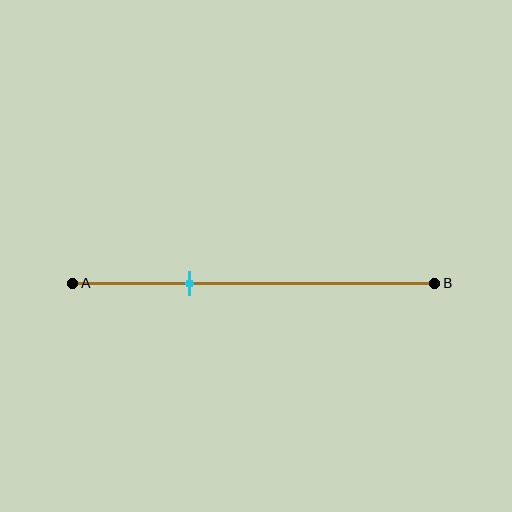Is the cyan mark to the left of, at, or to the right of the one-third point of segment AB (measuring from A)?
The cyan mark is approximately at the one-third point of segment AB.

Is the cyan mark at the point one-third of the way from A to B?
Yes, the mark is approximately at the one-third point.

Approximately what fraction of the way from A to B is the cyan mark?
The cyan mark is approximately 35% of the way from A to B.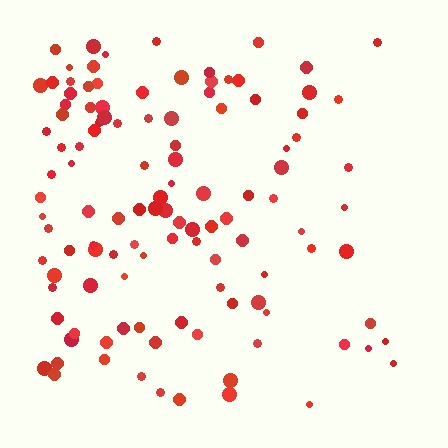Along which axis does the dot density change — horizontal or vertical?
Horizontal.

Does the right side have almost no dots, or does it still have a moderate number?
Still a moderate number, just noticeably fewer than the left.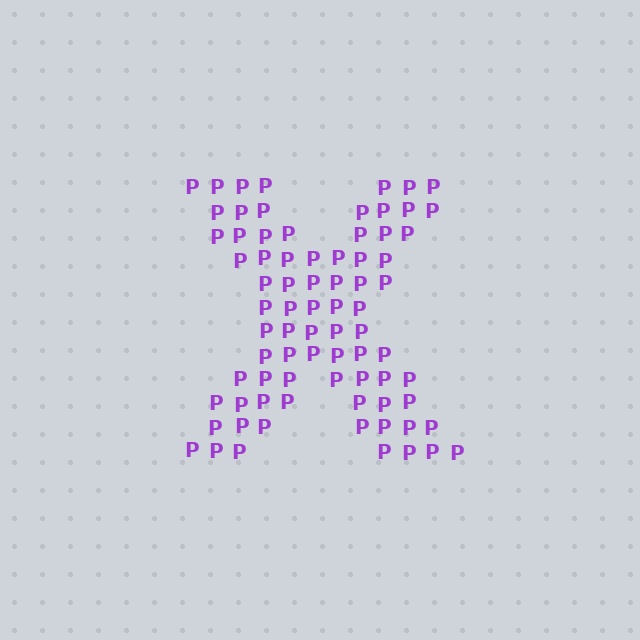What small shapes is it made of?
It is made of small letter P's.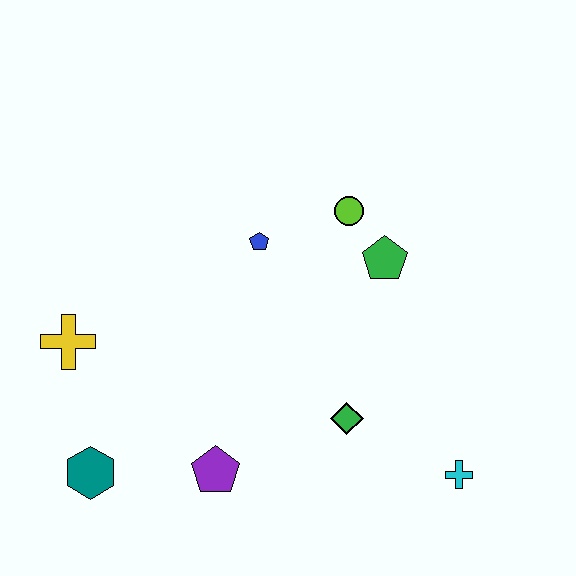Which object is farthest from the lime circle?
The teal hexagon is farthest from the lime circle.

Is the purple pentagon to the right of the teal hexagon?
Yes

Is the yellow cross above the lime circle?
No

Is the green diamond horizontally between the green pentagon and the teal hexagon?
Yes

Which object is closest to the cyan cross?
The green diamond is closest to the cyan cross.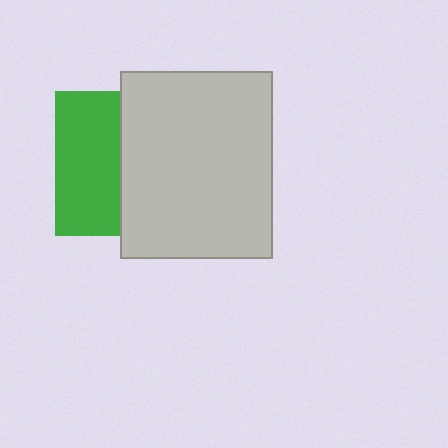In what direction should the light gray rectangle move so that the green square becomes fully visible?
The light gray rectangle should move right. That is the shortest direction to clear the overlap and leave the green square fully visible.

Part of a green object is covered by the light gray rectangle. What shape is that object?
It is a square.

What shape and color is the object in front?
The object in front is a light gray rectangle.